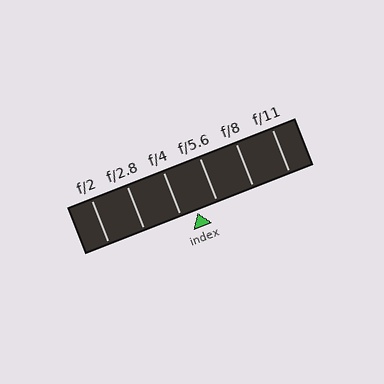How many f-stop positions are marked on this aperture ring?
There are 6 f-stop positions marked.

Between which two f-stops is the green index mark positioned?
The index mark is between f/4 and f/5.6.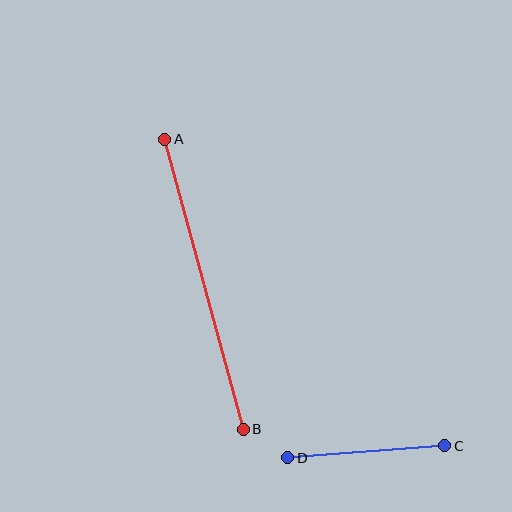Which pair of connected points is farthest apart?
Points A and B are farthest apart.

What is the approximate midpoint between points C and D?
The midpoint is at approximately (366, 452) pixels.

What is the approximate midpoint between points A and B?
The midpoint is at approximately (204, 284) pixels.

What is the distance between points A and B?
The distance is approximately 300 pixels.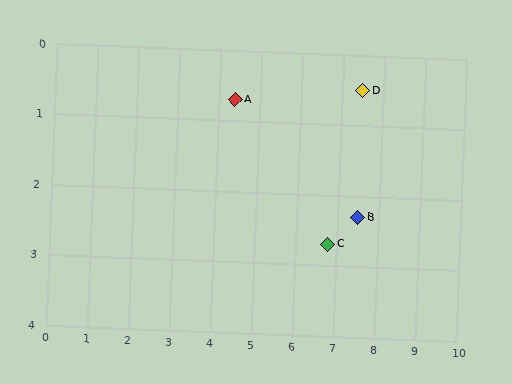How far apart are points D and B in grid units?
Points D and B are about 1.8 grid units apart.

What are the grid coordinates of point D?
Point D is at approximately (7.5, 0.5).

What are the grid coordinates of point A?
Point A is at approximately (4.4, 0.7).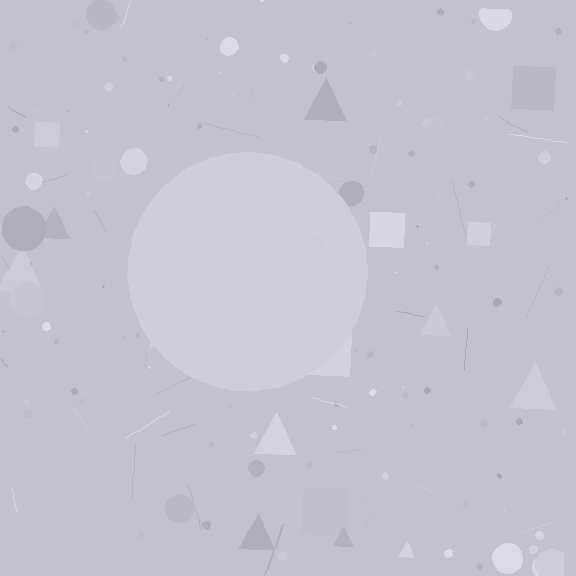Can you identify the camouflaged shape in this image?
The camouflaged shape is a circle.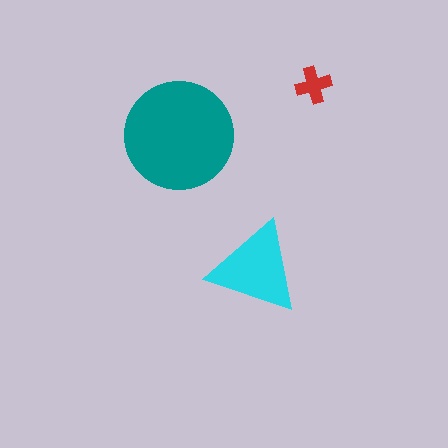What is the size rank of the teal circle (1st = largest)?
1st.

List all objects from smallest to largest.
The red cross, the cyan triangle, the teal circle.